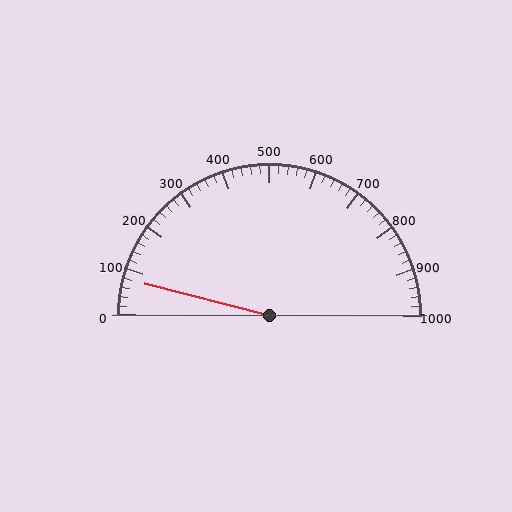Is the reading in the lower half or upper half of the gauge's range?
The reading is in the lower half of the range (0 to 1000).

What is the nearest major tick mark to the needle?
The nearest major tick mark is 100.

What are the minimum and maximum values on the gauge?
The gauge ranges from 0 to 1000.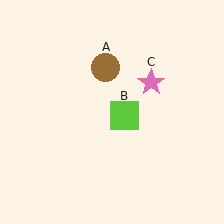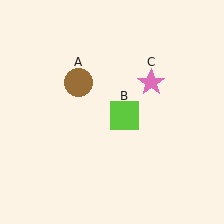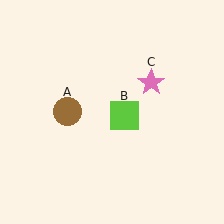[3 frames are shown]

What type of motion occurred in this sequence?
The brown circle (object A) rotated counterclockwise around the center of the scene.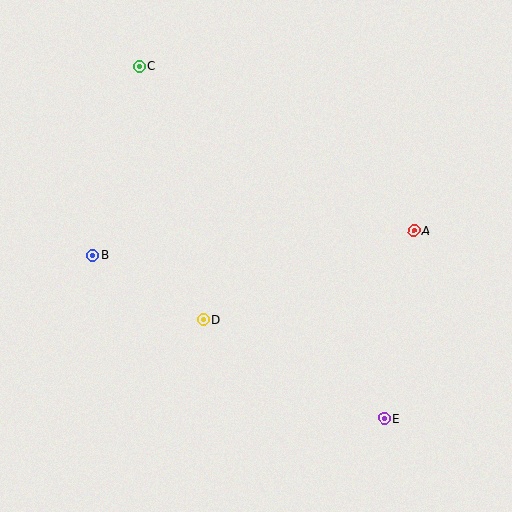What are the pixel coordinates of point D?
Point D is at (203, 320).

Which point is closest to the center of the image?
Point D at (203, 320) is closest to the center.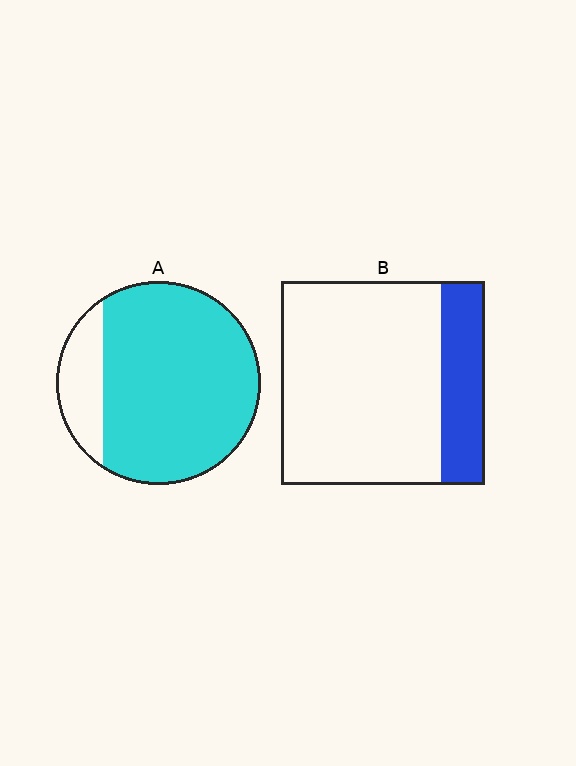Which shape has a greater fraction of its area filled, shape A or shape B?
Shape A.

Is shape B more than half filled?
No.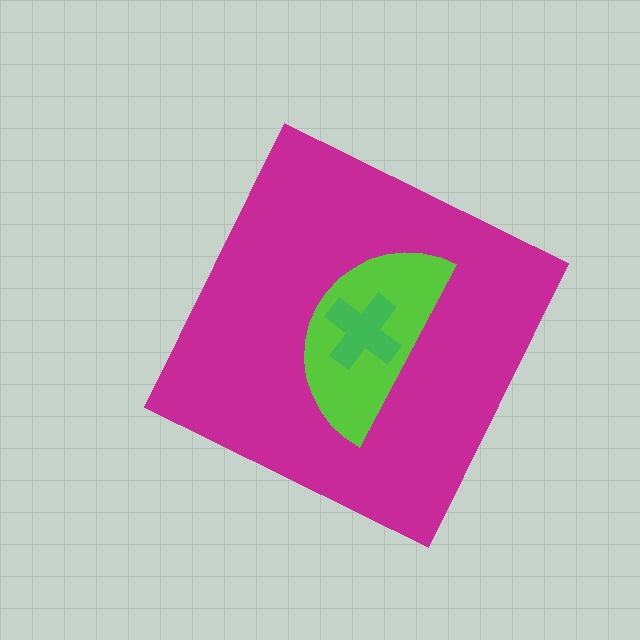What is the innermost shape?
The green cross.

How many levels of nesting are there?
3.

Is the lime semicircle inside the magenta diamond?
Yes.